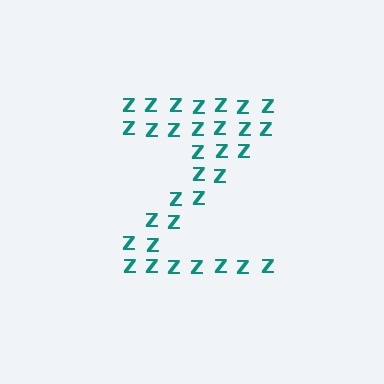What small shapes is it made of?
It is made of small letter Z's.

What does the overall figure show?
The overall figure shows the letter Z.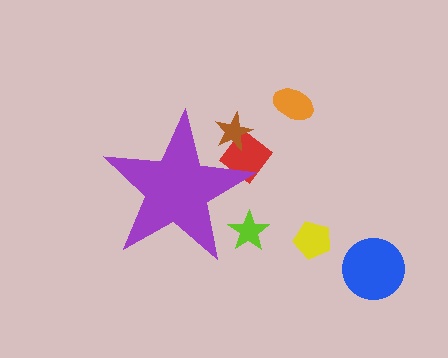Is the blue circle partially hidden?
No, the blue circle is fully visible.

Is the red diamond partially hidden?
Yes, the red diamond is partially hidden behind the purple star.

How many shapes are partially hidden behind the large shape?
3 shapes are partially hidden.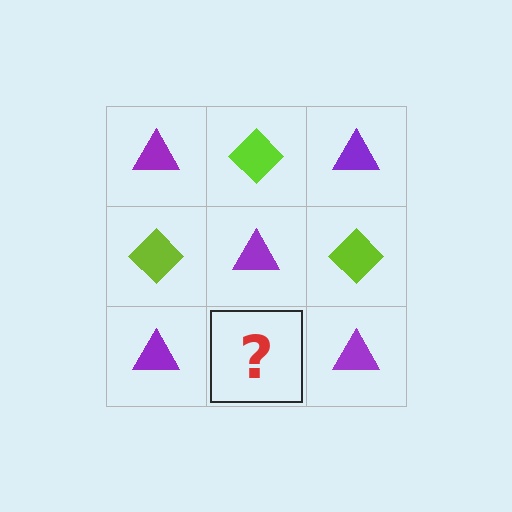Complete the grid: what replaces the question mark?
The question mark should be replaced with a lime diamond.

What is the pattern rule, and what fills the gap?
The rule is that it alternates purple triangle and lime diamond in a checkerboard pattern. The gap should be filled with a lime diamond.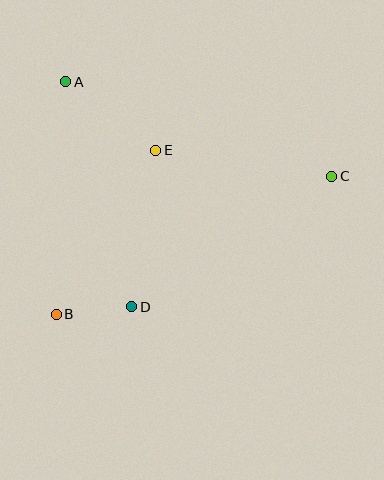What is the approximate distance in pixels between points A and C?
The distance between A and C is approximately 282 pixels.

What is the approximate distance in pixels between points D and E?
The distance between D and E is approximately 158 pixels.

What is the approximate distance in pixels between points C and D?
The distance between C and D is approximately 239 pixels.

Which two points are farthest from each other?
Points B and C are farthest from each other.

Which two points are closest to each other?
Points B and D are closest to each other.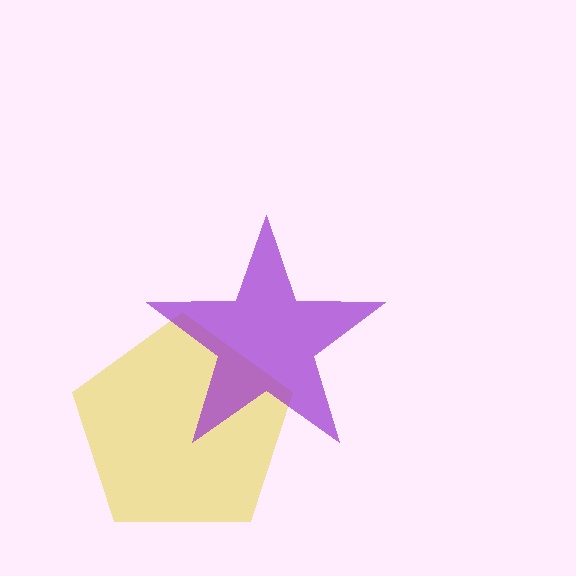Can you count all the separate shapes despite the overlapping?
Yes, there are 2 separate shapes.